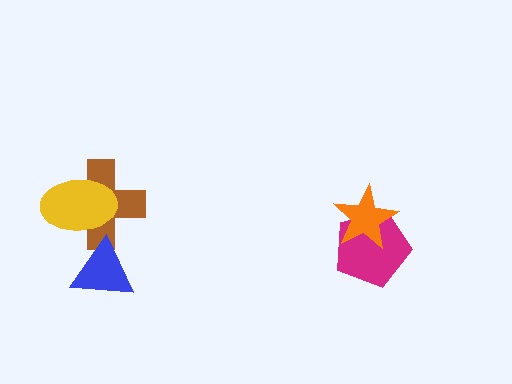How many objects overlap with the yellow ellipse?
1 object overlaps with the yellow ellipse.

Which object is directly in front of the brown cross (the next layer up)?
The yellow ellipse is directly in front of the brown cross.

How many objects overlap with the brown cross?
2 objects overlap with the brown cross.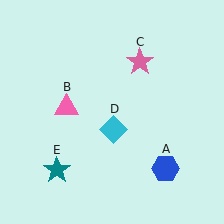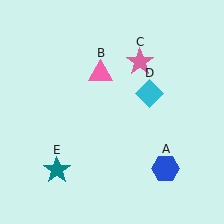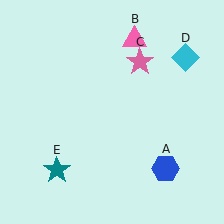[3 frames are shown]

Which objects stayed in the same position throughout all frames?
Blue hexagon (object A) and pink star (object C) and teal star (object E) remained stationary.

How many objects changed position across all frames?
2 objects changed position: pink triangle (object B), cyan diamond (object D).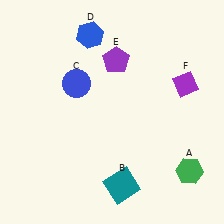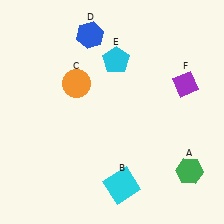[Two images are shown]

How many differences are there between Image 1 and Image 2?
There are 3 differences between the two images.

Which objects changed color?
B changed from teal to cyan. C changed from blue to orange. E changed from purple to cyan.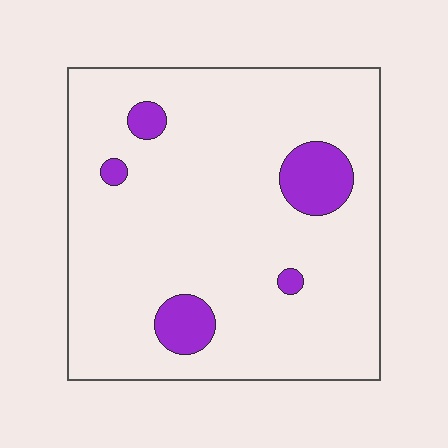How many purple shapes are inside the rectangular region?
5.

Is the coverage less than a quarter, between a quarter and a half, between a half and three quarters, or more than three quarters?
Less than a quarter.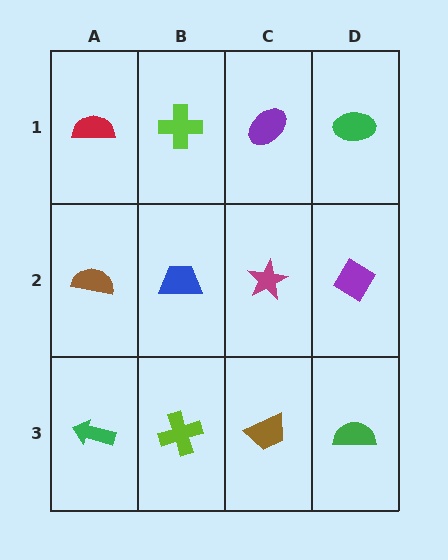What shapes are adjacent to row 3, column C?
A magenta star (row 2, column C), a lime cross (row 3, column B), a green semicircle (row 3, column D).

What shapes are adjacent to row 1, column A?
A brown semicircle (row 2, column A), a lime cross (row 1, column B).